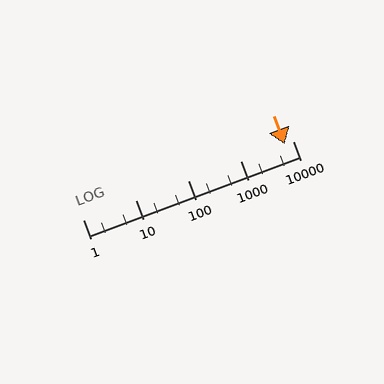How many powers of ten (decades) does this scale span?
The scale spans 4 decades, from 1 to 10000.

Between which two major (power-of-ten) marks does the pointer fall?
The pointer is between 1000 and 10000.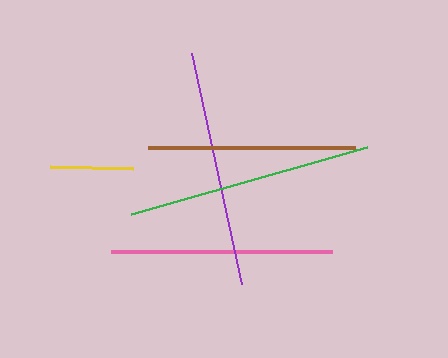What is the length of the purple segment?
The purple segment is approximately 237 pixels long.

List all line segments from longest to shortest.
From longest to shortest: green, purple, pink, brown, yellow.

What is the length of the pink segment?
The pink segment is approximately 221 pixels long.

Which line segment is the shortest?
The yellow line is the shortest at approximately 83 pixels.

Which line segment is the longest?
The green line is the longest at approximately 246 pixels.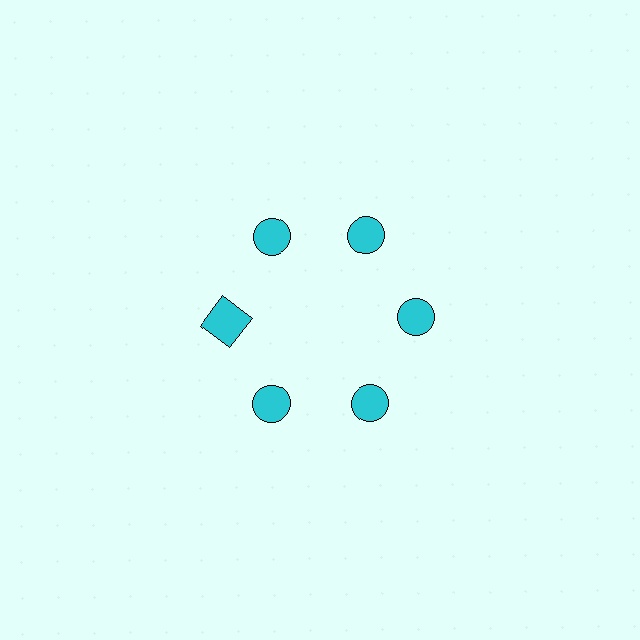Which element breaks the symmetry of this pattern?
The cyan square at roughly the 9 o'clock position breaks the symmetry. All other shapes are cyan circles.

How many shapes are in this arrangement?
There are 6 shapes arranged in a ring pattern.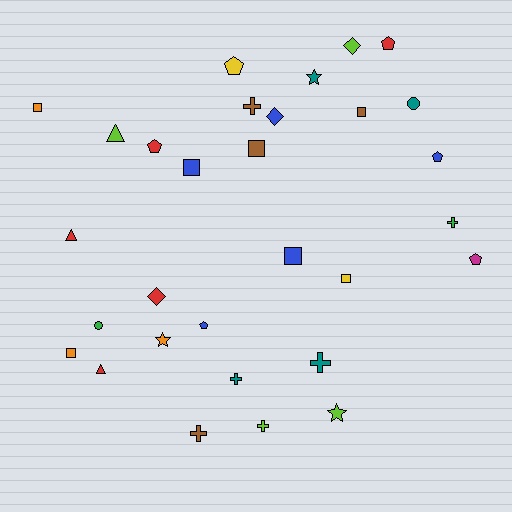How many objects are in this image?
There are 30 objects.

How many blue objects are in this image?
There are 5 blue objects.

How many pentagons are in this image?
There are 6 pentagons.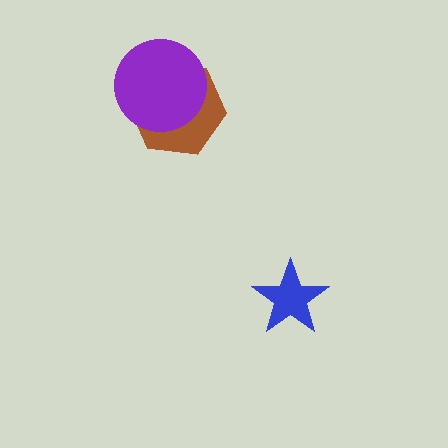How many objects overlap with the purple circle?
1 object overlaps with the purple circle.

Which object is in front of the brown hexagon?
The purple circle is in front of the brown hexagon.